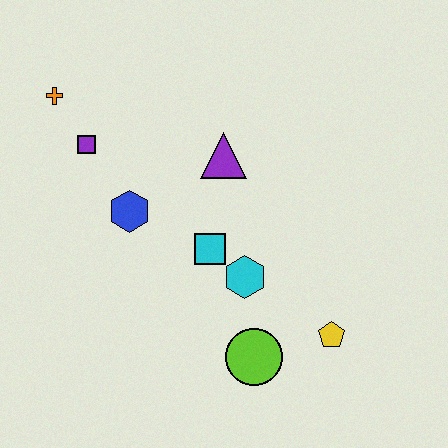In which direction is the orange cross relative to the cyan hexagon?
The orange cross is to the left of the cyan hexagon.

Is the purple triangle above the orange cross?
No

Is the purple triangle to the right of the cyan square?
Yes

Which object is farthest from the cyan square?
The orange cross is farthest from the cyan square.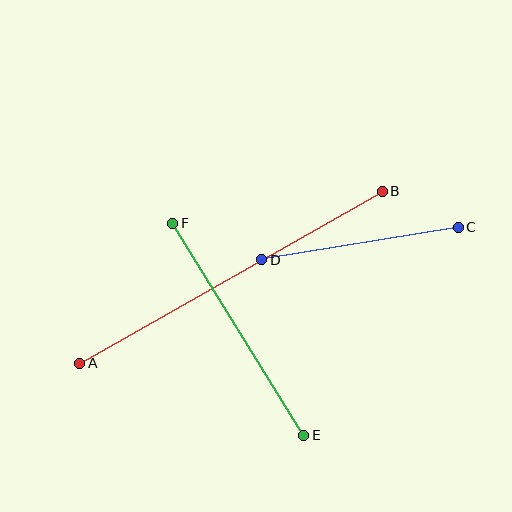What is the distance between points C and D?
The distance is approximately 199 pixels.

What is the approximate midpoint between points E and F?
The midpoint is at approximately (238, 329) pixels.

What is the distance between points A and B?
The distance is approximately 348 pixels.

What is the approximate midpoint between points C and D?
The midpoint is at approximately (360, 243) pixels.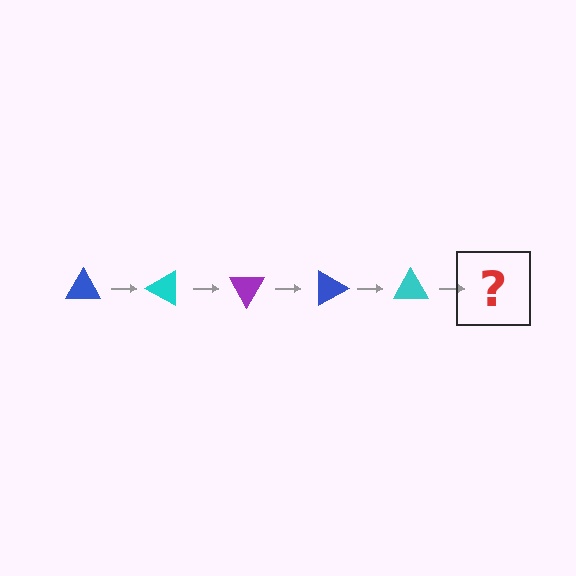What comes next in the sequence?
The next element should be a purple triangle, rotated 150 degrees from the start.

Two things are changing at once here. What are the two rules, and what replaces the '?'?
The two rules are that it rotates 30 degrees each step and the color cycles through blue, cyan, and purple. The '?' should be a purple triangle, rotated 150 degrees from the start.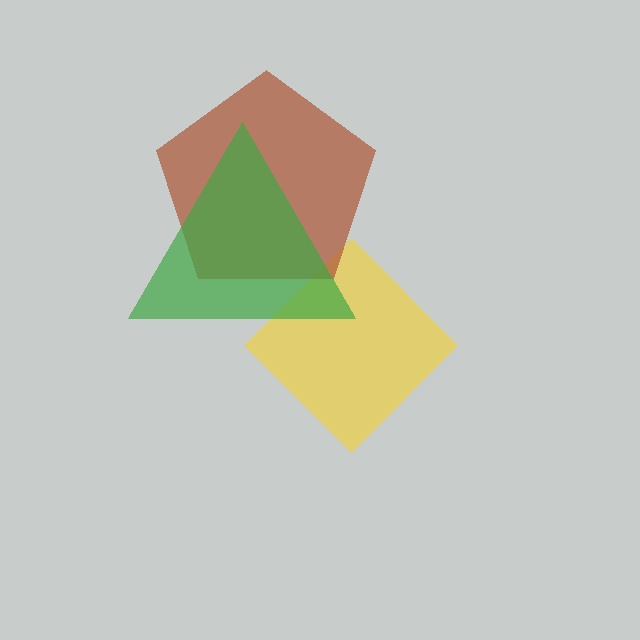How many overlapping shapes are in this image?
There are 3 overlapping shapes in the image.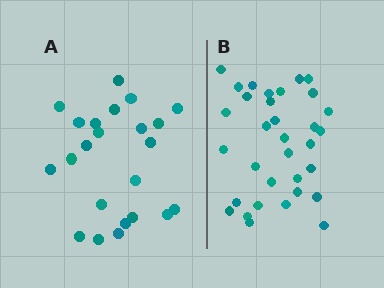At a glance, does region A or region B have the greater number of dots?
Region B (the right region) has more dots.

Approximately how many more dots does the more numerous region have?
Region B has roughly 10 or so more dots than region A.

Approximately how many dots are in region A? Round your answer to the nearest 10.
About 20 dots. (The exact count is 23, which rounds to 20.)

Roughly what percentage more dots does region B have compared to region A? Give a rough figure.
About 45% more.